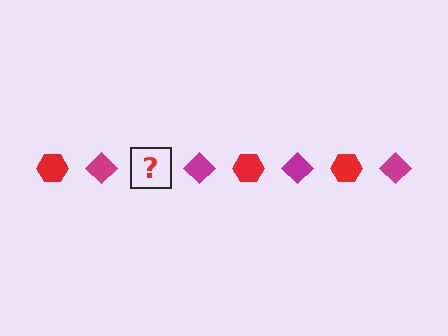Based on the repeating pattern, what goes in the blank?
The blank should be a red hexagon.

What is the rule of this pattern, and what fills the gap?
The rule is that the pattern alternates between red hexagon and magenta diamond. The gap should be filled with a red hexagon.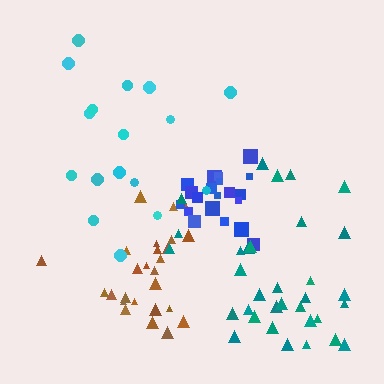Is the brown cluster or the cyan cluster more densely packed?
Brown.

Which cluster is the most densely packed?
Blue.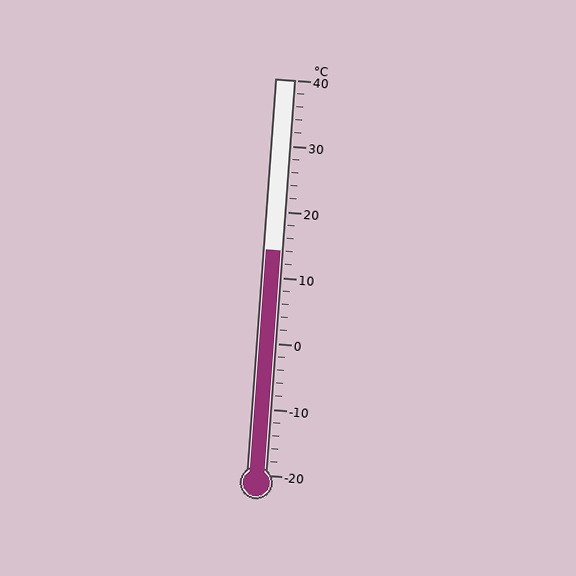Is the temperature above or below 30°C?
The temperature is below 30°C.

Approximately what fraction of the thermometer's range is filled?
The thermometer is filled to approximately 55% of its range.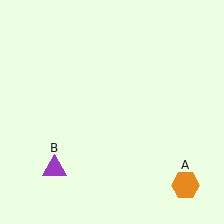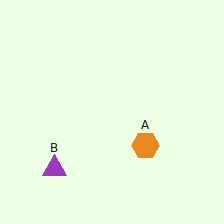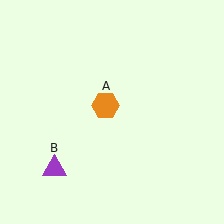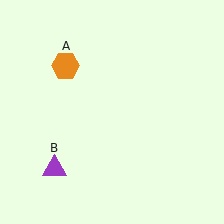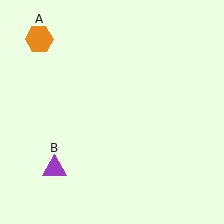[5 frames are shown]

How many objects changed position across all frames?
1 object changed position: orange hexagon (object A).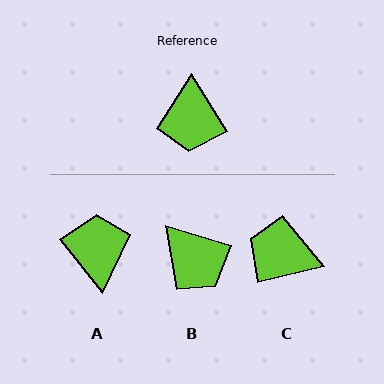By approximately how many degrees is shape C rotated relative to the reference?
Approximately 108 degrees clockwise.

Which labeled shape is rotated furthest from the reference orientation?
A, about 173 degrees away.